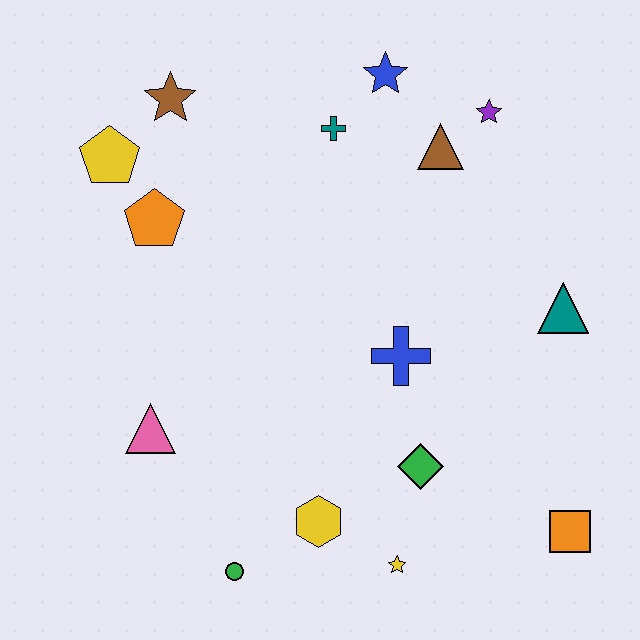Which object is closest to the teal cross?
The blue star is closest to the teal cross.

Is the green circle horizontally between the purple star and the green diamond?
No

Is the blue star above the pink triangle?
Yes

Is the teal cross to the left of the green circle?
No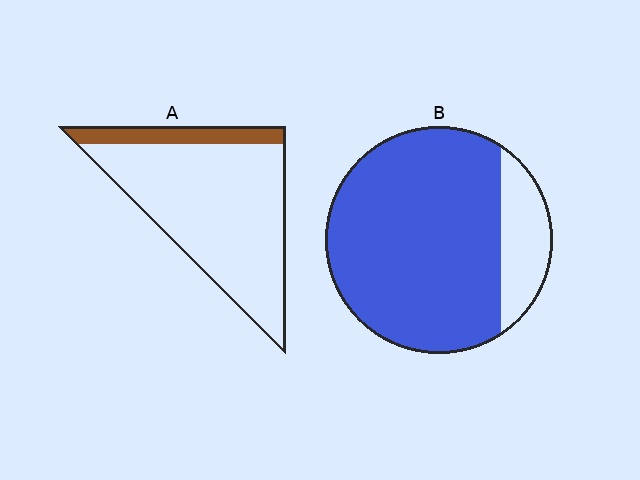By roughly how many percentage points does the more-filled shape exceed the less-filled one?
By roughly 70 percentage points (B over A).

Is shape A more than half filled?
No.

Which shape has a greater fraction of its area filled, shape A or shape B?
Shape B.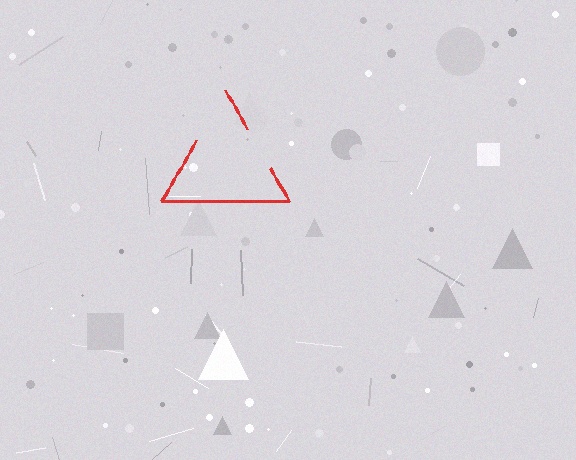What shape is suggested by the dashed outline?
The dashed outline suggests a triangle.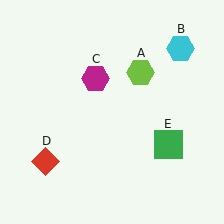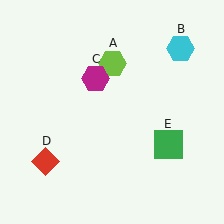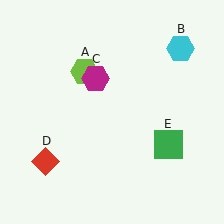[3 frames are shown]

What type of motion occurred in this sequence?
The lime hexagon (object A) rotated counterclockwise around the center of the scene.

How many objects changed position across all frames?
1 object changed position: lime hexagon (object A).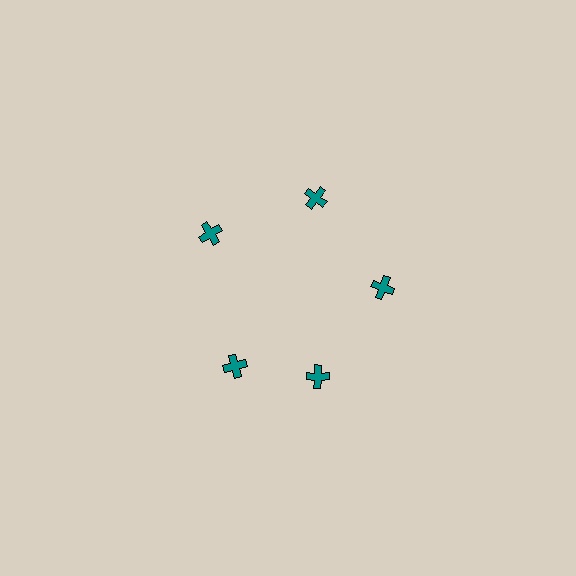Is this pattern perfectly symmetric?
No. The 5 teal crosses are arranged in a ring, but one element near the 8 o'clock position is rotated out of alignment along the ring, breaking the 5-fold rotational symmetry.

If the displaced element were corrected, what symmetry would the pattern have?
It would have 5-fold rotational symmetry — the pattern would map onto itself every 72 degrees.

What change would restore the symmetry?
The symmetry would be restored by rotating it back into even spacing with its neighbors so that all 5 crosses sit at equal angles and equal distance from the center.